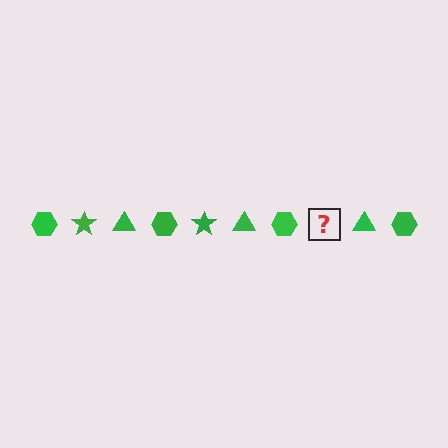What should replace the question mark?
The question mark should be replaced with a green star.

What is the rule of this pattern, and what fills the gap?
The rule is that the pattern cycles through hexagon, star, triangle shapes in green. The gap should be filled with a green star.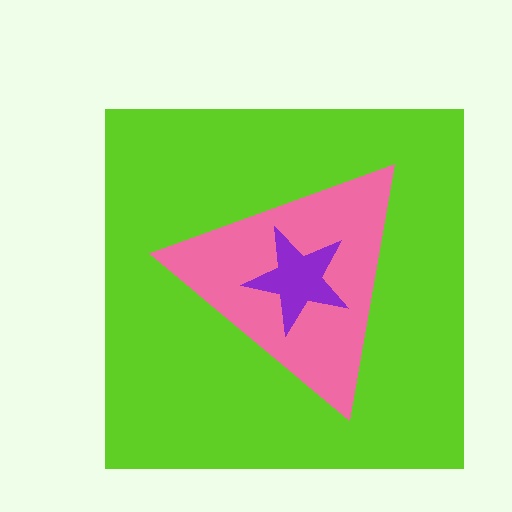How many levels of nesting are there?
3.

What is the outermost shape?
The lime square.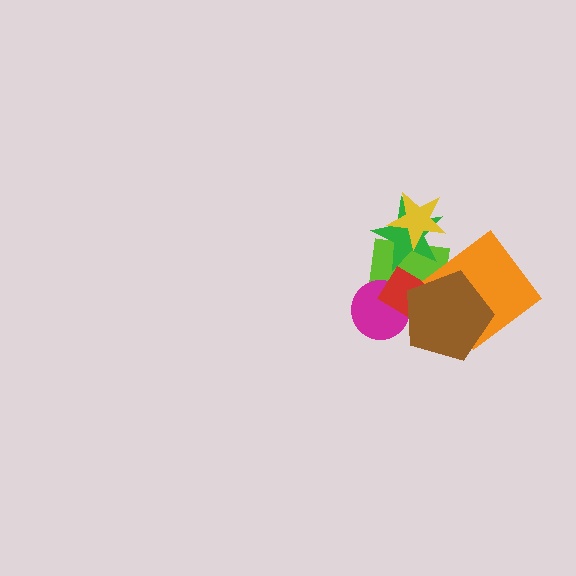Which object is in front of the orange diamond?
The brown pentagon is in front of the orange diamond.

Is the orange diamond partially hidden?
Yes, it is partially covered by another shape.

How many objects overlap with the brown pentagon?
4 objects overlap with the brown pentagon.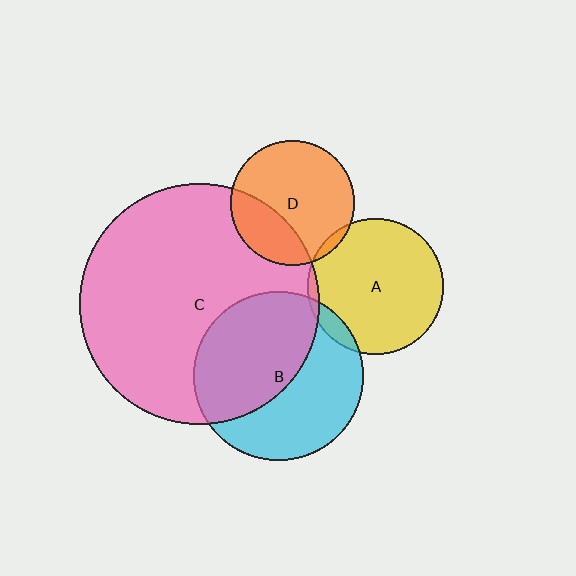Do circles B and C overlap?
Yes.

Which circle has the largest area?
Circle C (pink).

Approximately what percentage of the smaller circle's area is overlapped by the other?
Approximately 50%.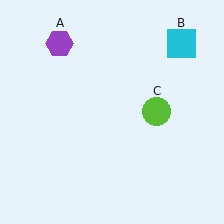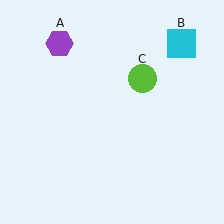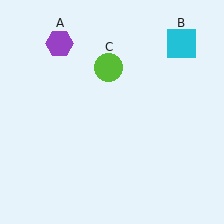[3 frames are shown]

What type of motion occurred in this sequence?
The lime circle (object C) rotated counterclockwise around the center of the scene.